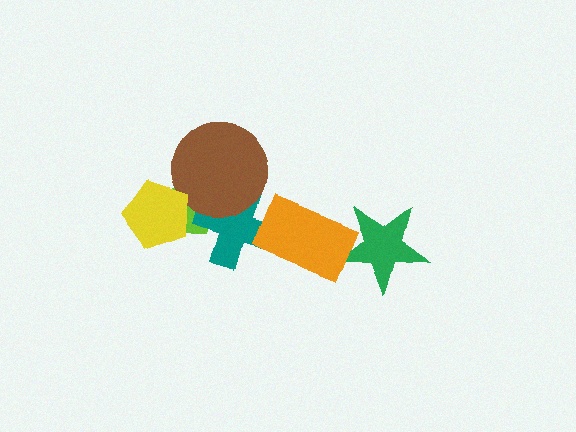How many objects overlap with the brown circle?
2 objects overlap with the brown circle.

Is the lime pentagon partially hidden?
Yes, it is partially covered by another shape.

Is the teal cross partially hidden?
Yes, it is partially covered by another shape.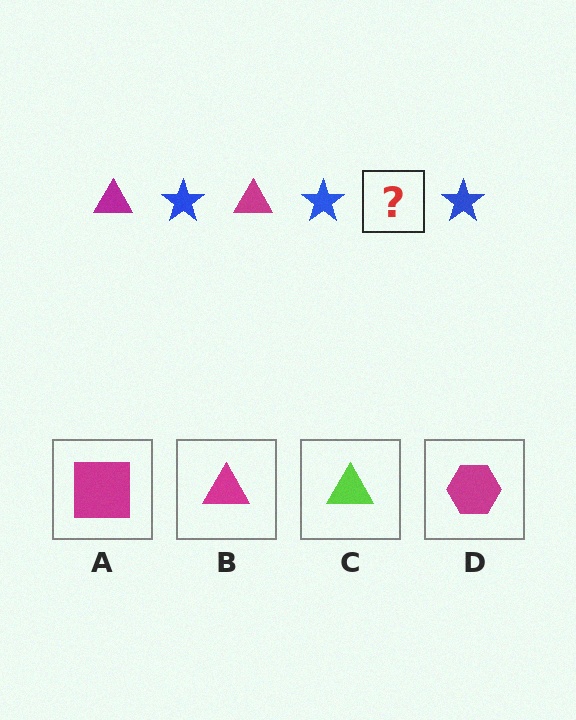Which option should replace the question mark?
Option B.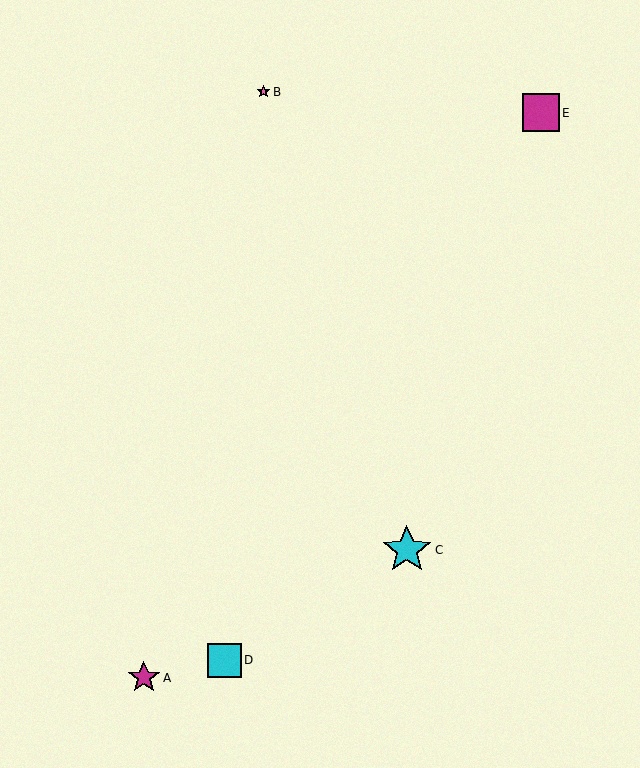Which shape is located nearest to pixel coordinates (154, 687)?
The magenta star (labeled A) at (144, 678) is nearest to that location.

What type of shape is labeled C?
Shape C is a cyan star.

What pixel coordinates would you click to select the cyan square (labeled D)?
Click at (224, 660) to select the cyan square D.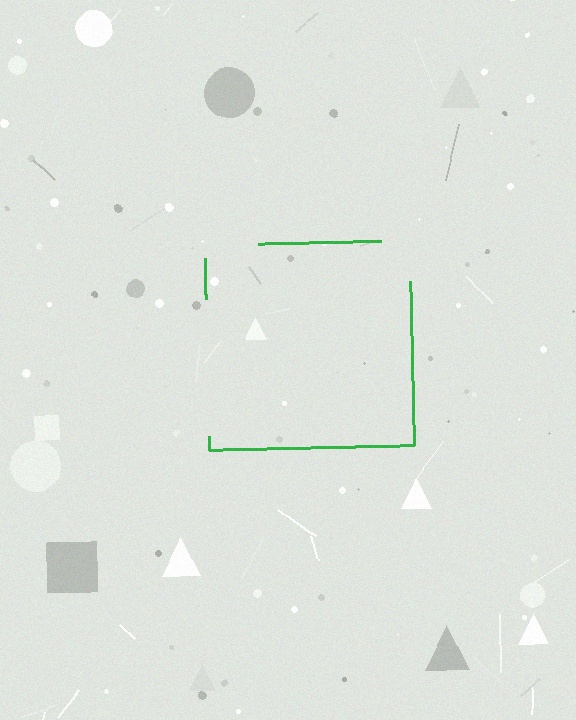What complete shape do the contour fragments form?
The contour fragments form a square.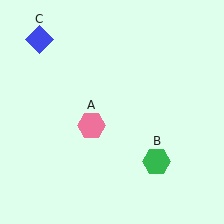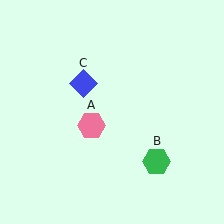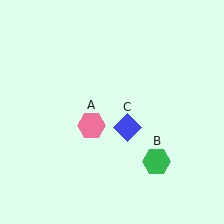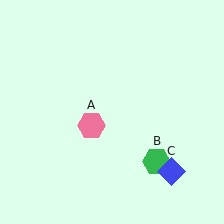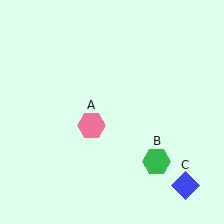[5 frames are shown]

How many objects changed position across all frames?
1 object changed position: blue diamond (object C).